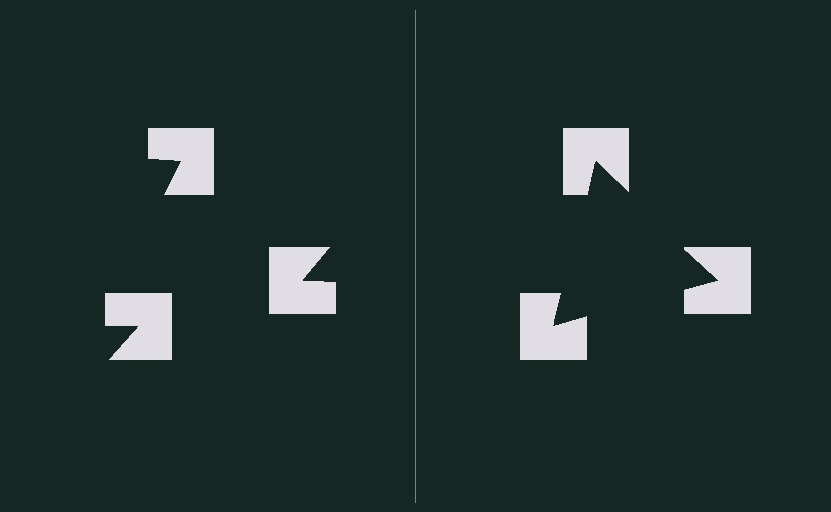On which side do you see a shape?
An illusory triangle appears on the right side. On the left side the wedge cuts are rotated, so no coherent shape forms.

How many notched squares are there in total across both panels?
6 — 3 on each side.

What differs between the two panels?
The notched squares are positioned identically on both sides; only the wedge orientations differ. On the right they align to a triangle; on the left they are misaligned.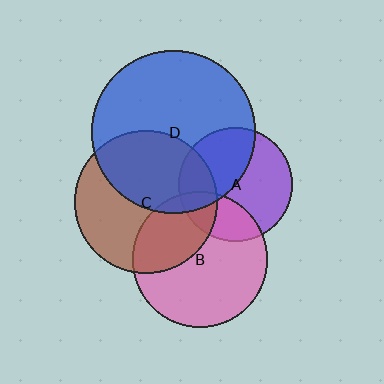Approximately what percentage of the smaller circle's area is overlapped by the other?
Approximately 5%.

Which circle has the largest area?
Circle D (blue).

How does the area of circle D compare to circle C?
Approximately 1.3 times.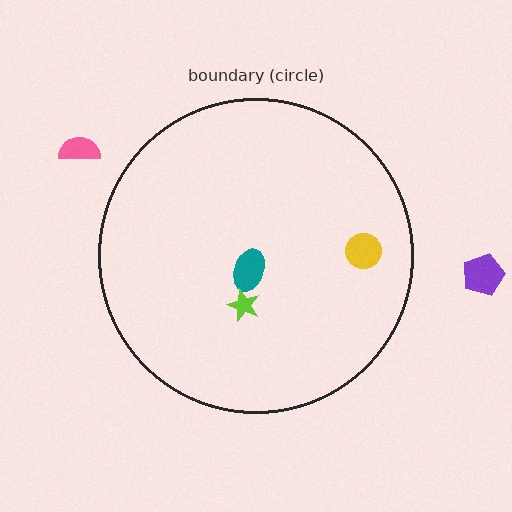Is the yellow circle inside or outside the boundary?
Inside.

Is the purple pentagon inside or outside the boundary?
Outside.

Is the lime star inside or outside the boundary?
Inside.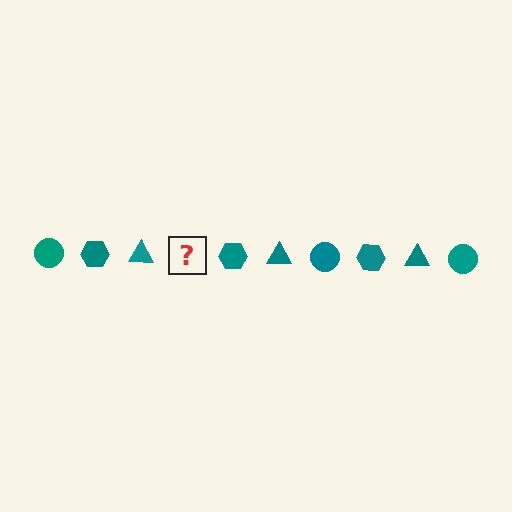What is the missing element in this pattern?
The missing element is a teal circle.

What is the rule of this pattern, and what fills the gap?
The rule is that the pattern cycles through circle, hexagon, triangle shapes in teal. The gap should be filled with a teal circle.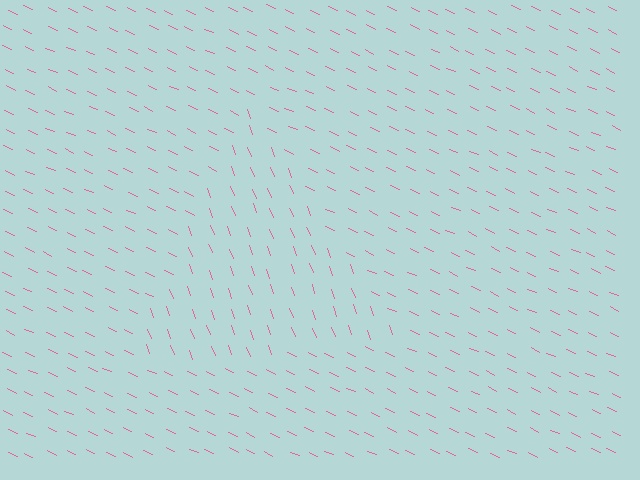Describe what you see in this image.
The image is filled with small pink line segments. A triangle region in the image has lines oriented differently from the surrounding lines, creating a visible texture boundary.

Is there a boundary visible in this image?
Yes, there is a texture boundary formed by a change in line orientation.